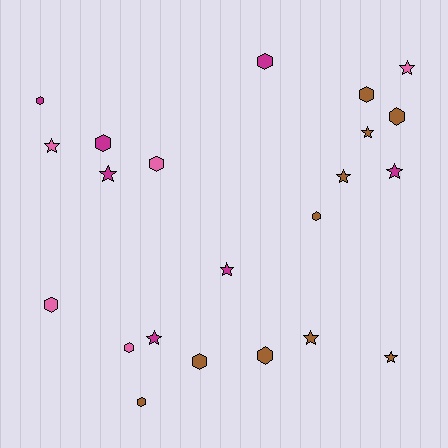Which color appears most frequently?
Brown, with 10 objects.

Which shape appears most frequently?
Hexagon, with 12 objects.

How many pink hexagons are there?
There are 3 pink hexagons.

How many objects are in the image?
There are 22 objects.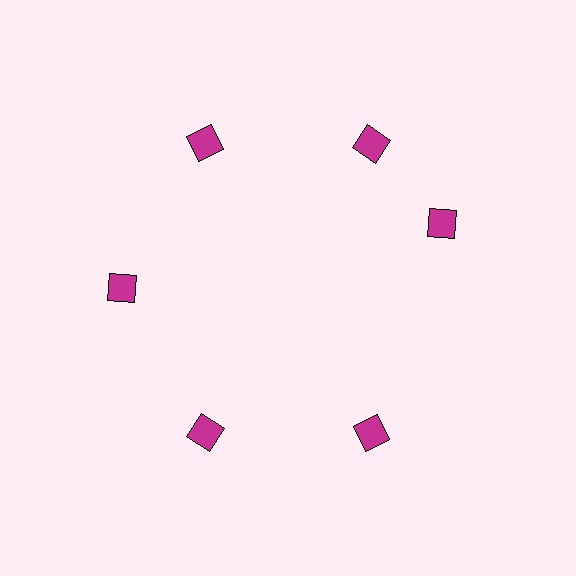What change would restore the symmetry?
The symmetry would be restored by rotating it back into even spacing with its neighbors so that all 6 squares sit at equal angles and equal distance from the center.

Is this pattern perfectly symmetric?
No. The 6 magenta squares are arranged in a ring, but one element near the 3 o'clock position is rotated out of alignment along the ring, breaking the 6-fold rotational symmetry.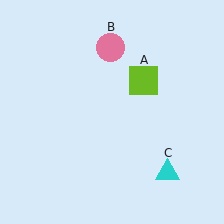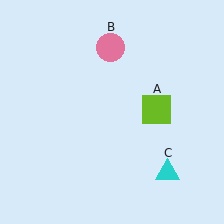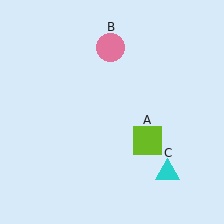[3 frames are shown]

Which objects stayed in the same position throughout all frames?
Pink circle (object B) and cyan triangle (object C) remained stationary.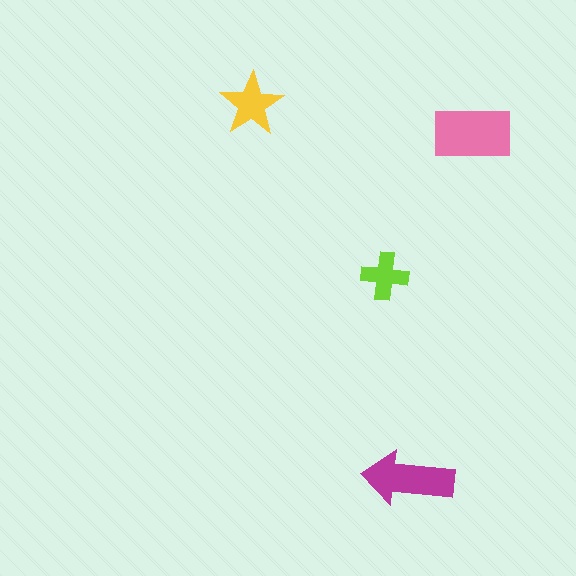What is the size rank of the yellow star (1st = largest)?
3rd.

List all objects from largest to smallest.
The pink rectangle, the magenta arrow, the yellow star, the lime cross.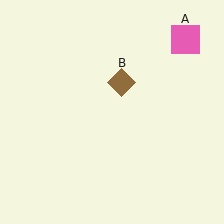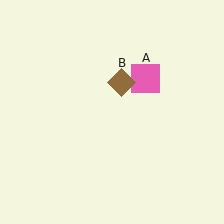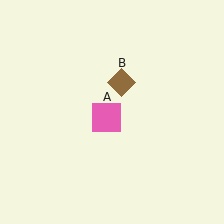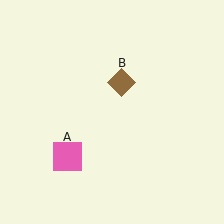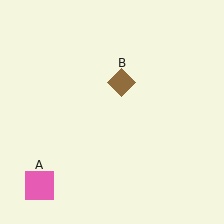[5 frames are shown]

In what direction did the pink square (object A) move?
The pink square (object A) moved down and to the left.